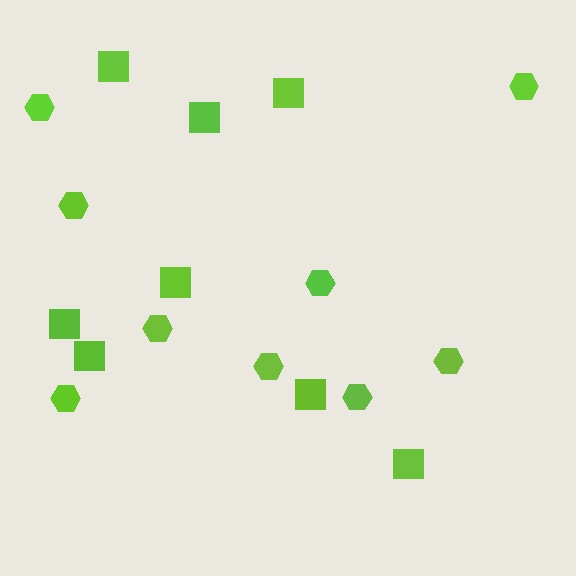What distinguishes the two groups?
There are 2 groups: one group of hexagons (9) and one group of squares (8).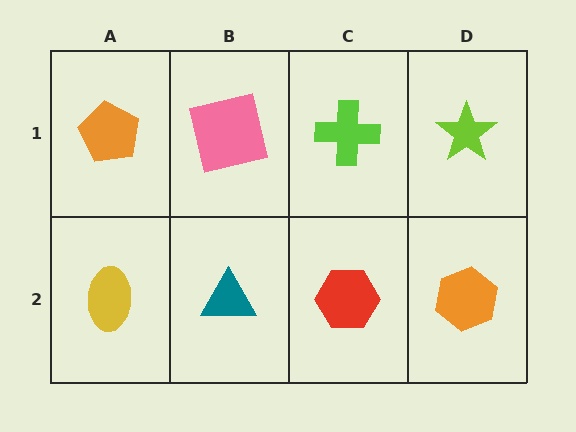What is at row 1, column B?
A pink square.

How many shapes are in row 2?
4 shapes.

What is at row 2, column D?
An orange hexagon.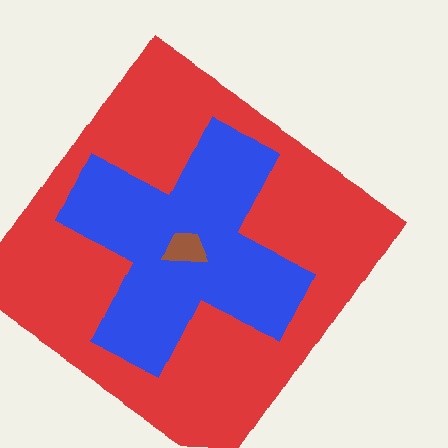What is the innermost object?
The brown trapezoid.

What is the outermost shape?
The red diamond.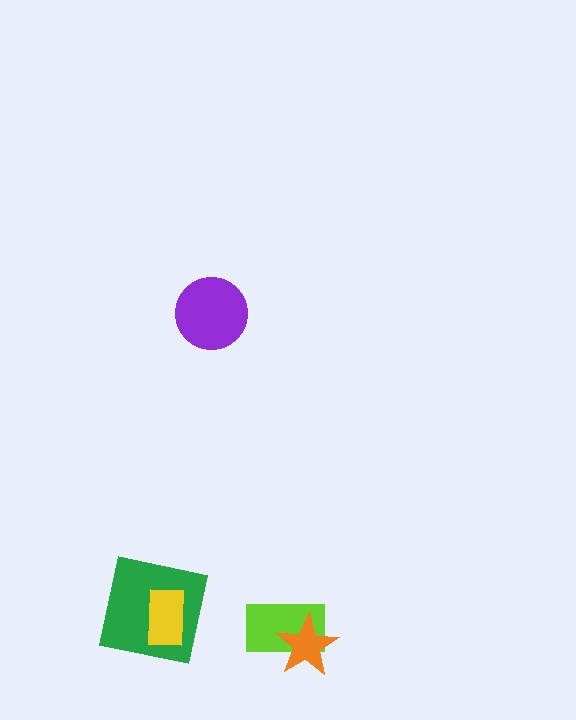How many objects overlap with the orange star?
1 object overlaps with the orange star.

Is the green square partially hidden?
Yes, it is partially covered by another shape.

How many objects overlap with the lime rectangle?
1 object overlaps with the lime rectangle.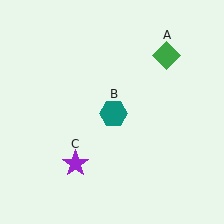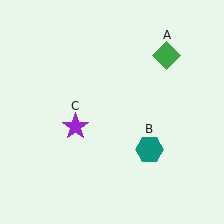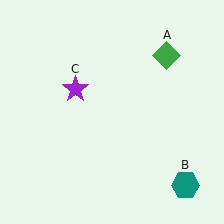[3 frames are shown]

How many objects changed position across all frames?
2 objects changed position: teal hexagon (object B), purple star (object C).